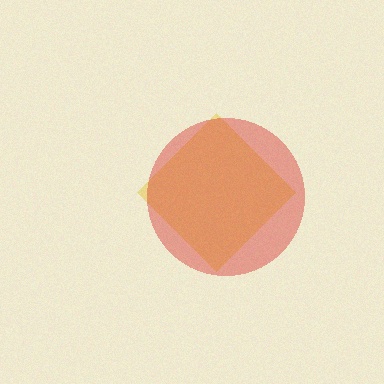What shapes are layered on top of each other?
The layered shapes are: a yellow diamond, a red circle.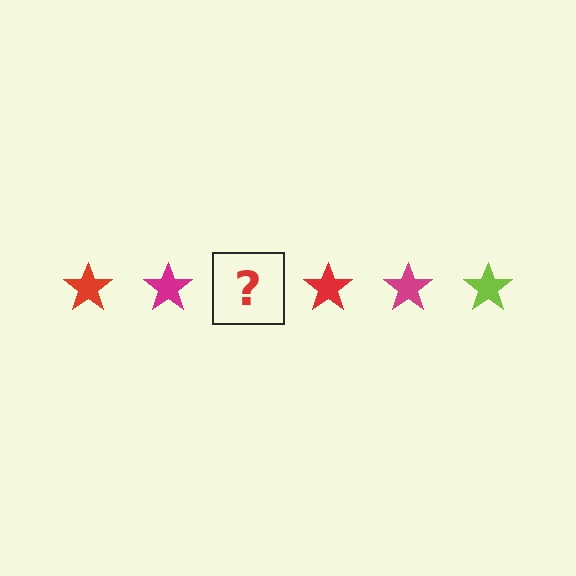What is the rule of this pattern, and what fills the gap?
The rule is that the pattern cycles through red, magenta, lime stars. The gap should be filled with a lime star.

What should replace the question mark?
The question mark should be replaced with a lime star.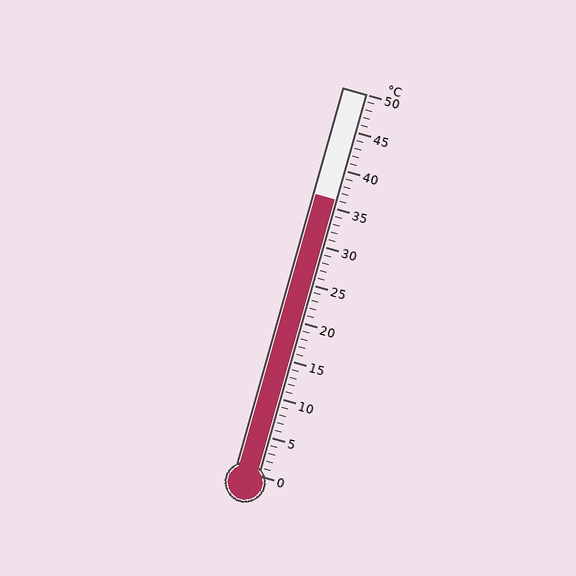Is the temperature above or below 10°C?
The temperature is above 10°C.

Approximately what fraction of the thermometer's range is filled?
The thermometer is filled to approximately 70% of its range.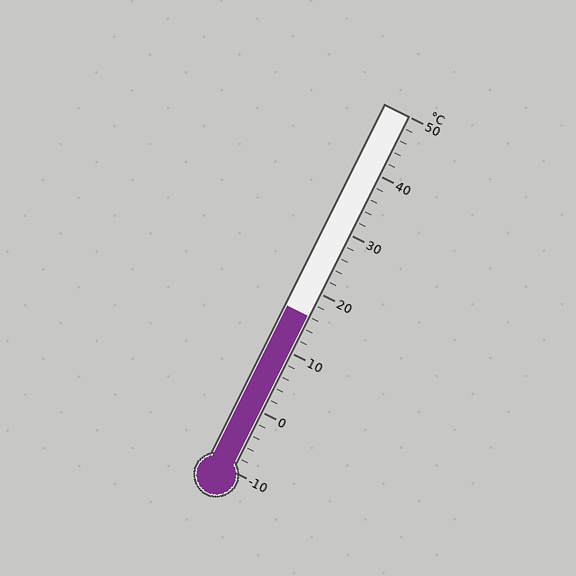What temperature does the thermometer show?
The thermometer shows approximately 16°C.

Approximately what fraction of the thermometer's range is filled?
The thermometer is filled to approximately 45% of its range.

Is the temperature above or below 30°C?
The temperature is below 30°C.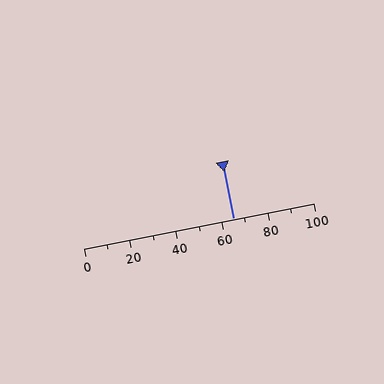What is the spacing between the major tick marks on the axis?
The major ticks are spaced 20 apart.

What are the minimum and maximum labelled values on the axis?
The axis runs from 0 to 100.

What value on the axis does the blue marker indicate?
The marker indicates approximately 65.